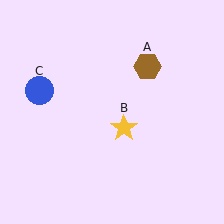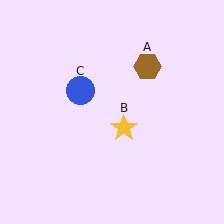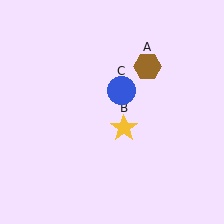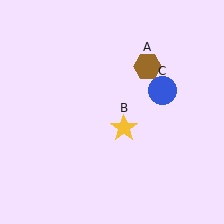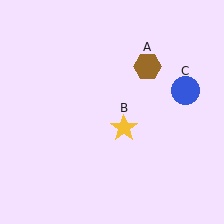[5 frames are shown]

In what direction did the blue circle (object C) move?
The blue circle (object C) moved right.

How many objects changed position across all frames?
1 object changed position: blue circle (object C).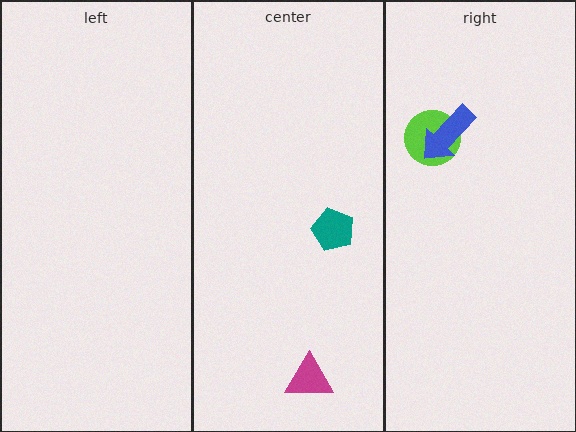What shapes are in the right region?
The lime circle, the blue arrow.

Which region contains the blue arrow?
The right region.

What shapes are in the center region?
The teal pentagon, the magenta triangle.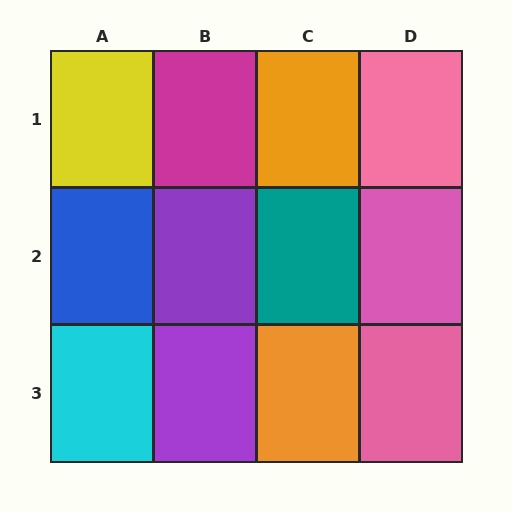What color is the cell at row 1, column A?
Yellow.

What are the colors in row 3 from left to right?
Cyan, purple, orange, pink.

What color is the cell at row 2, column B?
Purple.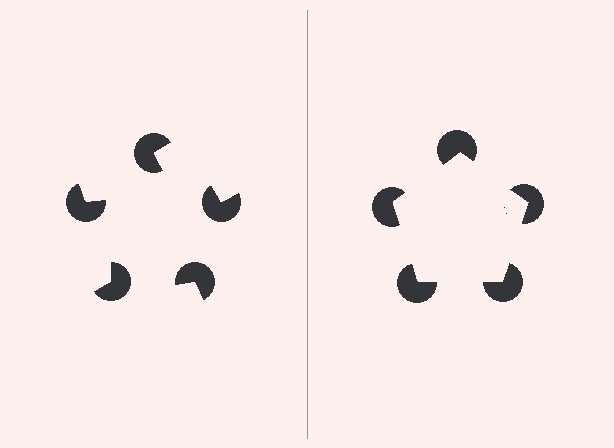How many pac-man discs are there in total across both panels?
10 — 5 on each side.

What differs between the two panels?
The pac-man discs are positioned identically on both sides; only the wedge orientations differ. On the right they align to a pentagon; on the left they are misaligned.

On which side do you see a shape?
An illusory pentagon appears on the right side. On the left side the wedge cuts are rotated, so no coherent shape forms.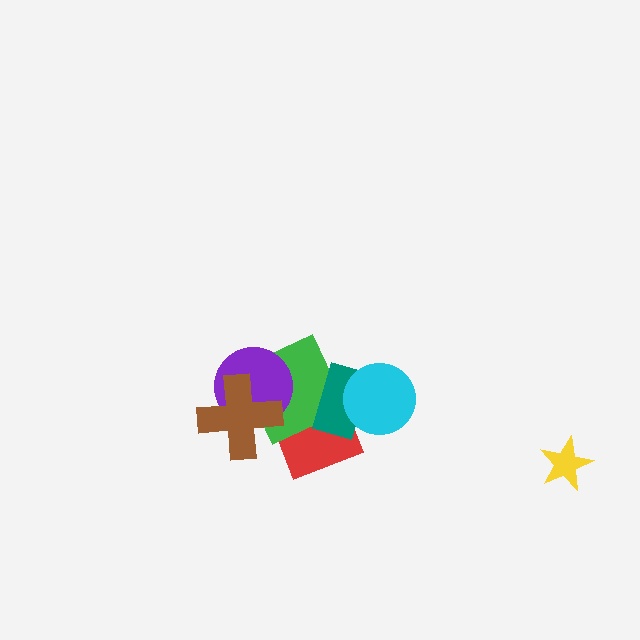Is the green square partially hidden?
Yes, it is partially covered by another shape.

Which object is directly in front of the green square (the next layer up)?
The teal rectangle is directly in front of the green square.